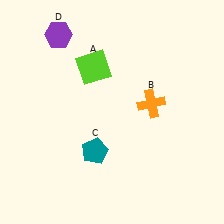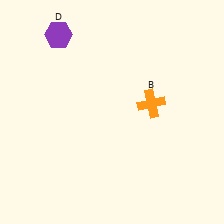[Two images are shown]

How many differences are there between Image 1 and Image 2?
There are 2 differences between the two images.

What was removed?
The teal pentagon (C), the lime square (A) were removed in Image 2.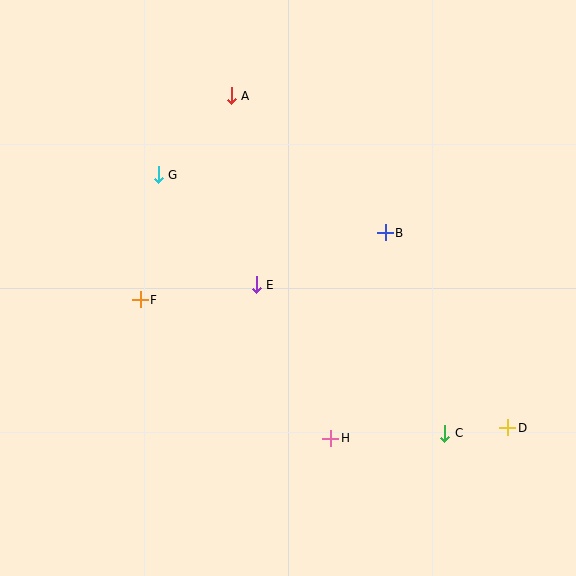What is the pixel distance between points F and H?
The distance between F and H is 235 pixels.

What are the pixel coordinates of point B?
Point B is at (385, 233).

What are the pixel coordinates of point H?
Point H is at (331, 438).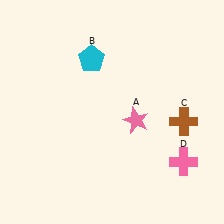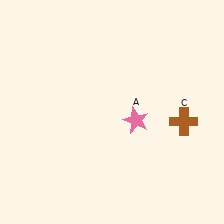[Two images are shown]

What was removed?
The cyan pentagon (B), the pink cross (D) were removed in Image 2.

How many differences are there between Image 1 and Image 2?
There are 2 differences between the two images.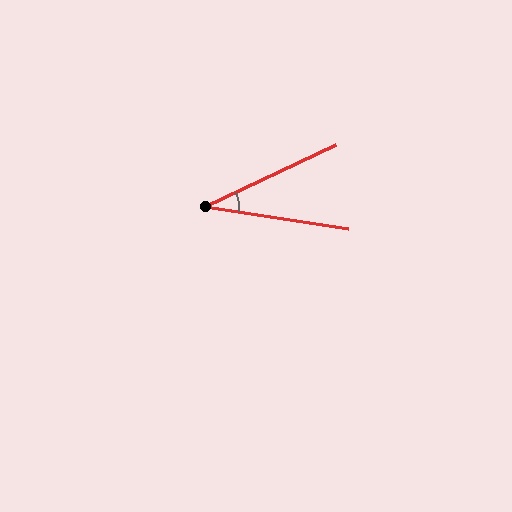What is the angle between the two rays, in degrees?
Approximately 34 degrees.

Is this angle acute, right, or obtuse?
It is acute.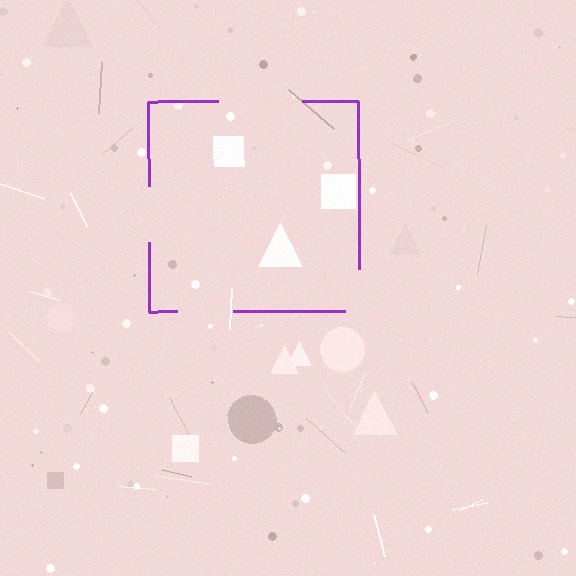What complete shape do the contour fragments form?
The contour fragments form a square.